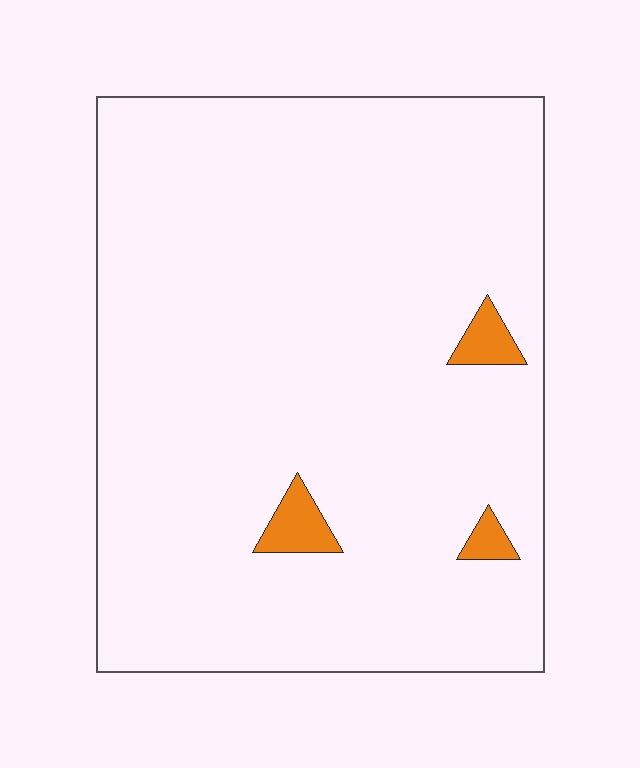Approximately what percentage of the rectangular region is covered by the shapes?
Approximately 5%.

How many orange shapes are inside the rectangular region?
3.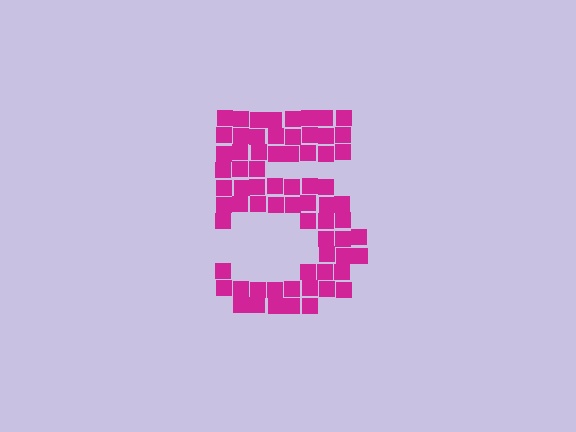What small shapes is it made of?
It is made of small squares.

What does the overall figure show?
The overall figure shows the digit 5.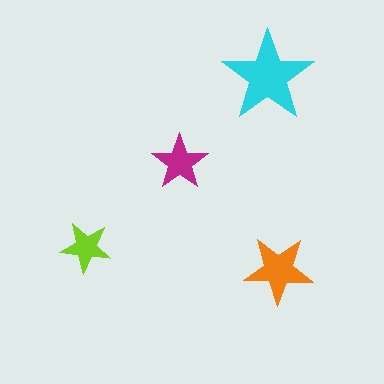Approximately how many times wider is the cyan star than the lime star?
About 2 times wider.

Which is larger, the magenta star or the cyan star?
The cyan one.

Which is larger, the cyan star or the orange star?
The cyan one.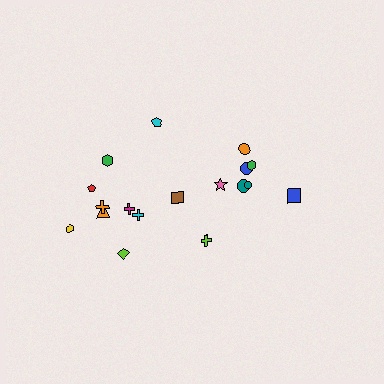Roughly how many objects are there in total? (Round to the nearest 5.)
Roughly 20 objects in total.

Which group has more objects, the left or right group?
The left group.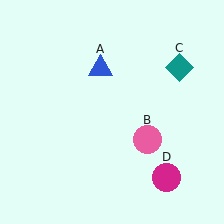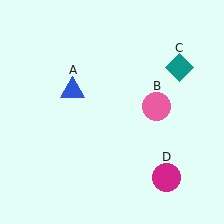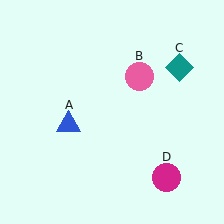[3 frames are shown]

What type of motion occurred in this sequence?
The blue triangle (object A), pink circle (object B) rotated counterclockwise around the center of the scene.